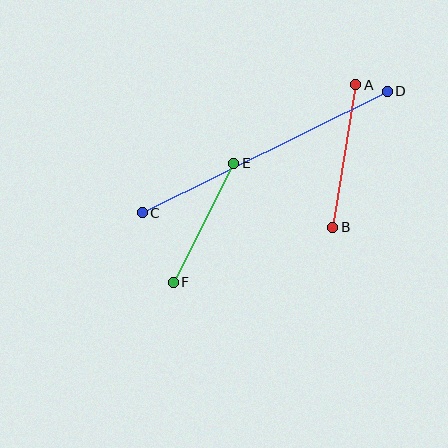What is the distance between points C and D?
The distance is approximately 273 pixels.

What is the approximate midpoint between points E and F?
The midpoint is at approximately (203, 223) pixels.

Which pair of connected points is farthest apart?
Points C and D are farthest apart.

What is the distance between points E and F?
The distance is approximately 133 pixels.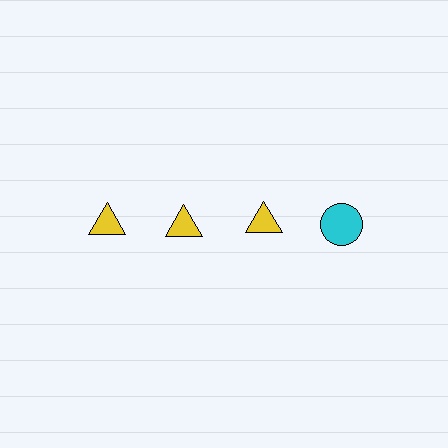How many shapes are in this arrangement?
There are 4 shapes arranged in a grid pattern.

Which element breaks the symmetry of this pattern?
The cyan circle in the top row, second from right column breaks the symmetry. All other shapes are yellow triangles.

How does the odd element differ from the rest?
It differs in both color (cyan instead of yellow) and shape (circle instead of triangle).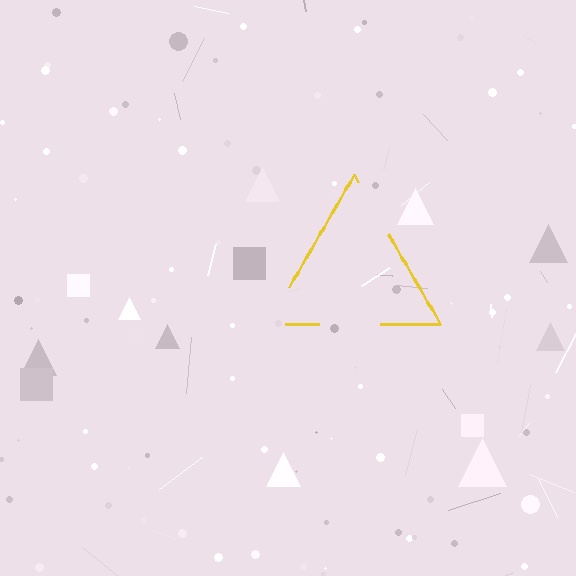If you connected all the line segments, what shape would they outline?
They would outline a triangle.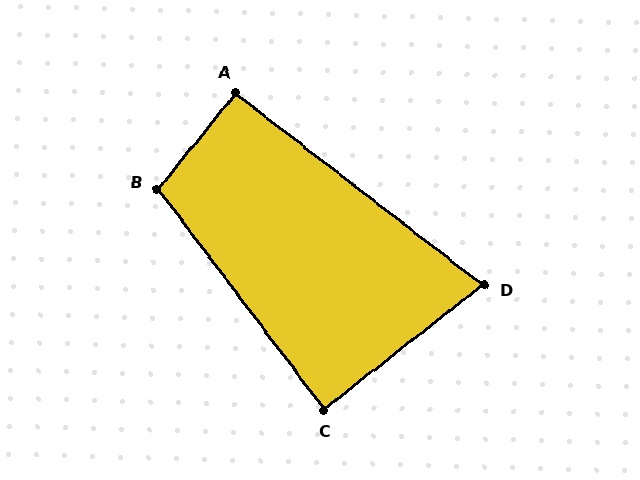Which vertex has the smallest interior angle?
D, at approximately 76 degrees.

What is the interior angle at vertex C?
Approximately 89 degrees (approximately right).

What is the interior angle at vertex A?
Approximately 91 degrees (approximately right).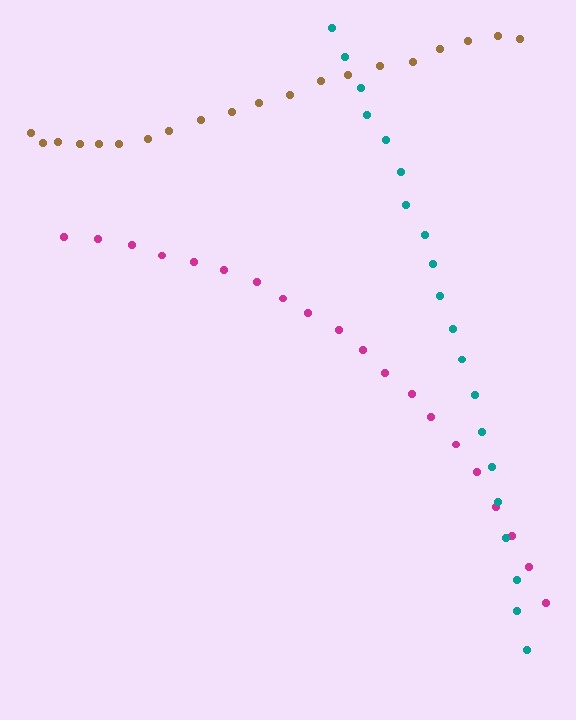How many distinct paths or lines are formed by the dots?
There are 3 distinct paths.